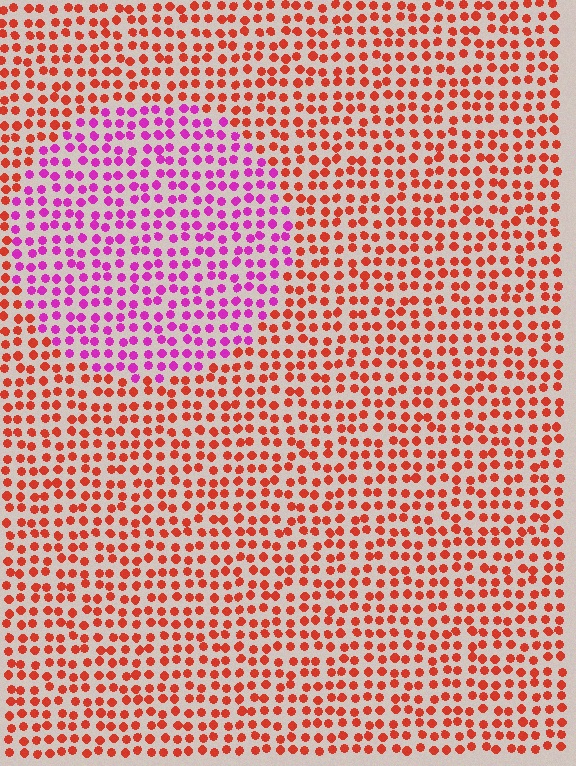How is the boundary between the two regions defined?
The boundary is defined purely by a slight shift in hue (about 57 degrees). Spacing, size, and orientation are identical on both sides.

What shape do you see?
I see a circle.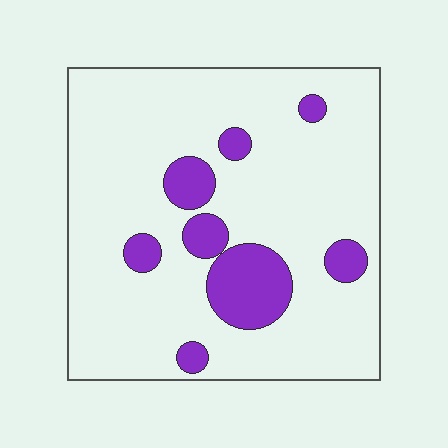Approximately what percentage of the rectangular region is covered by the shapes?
Approximately 15%.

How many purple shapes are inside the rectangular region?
8.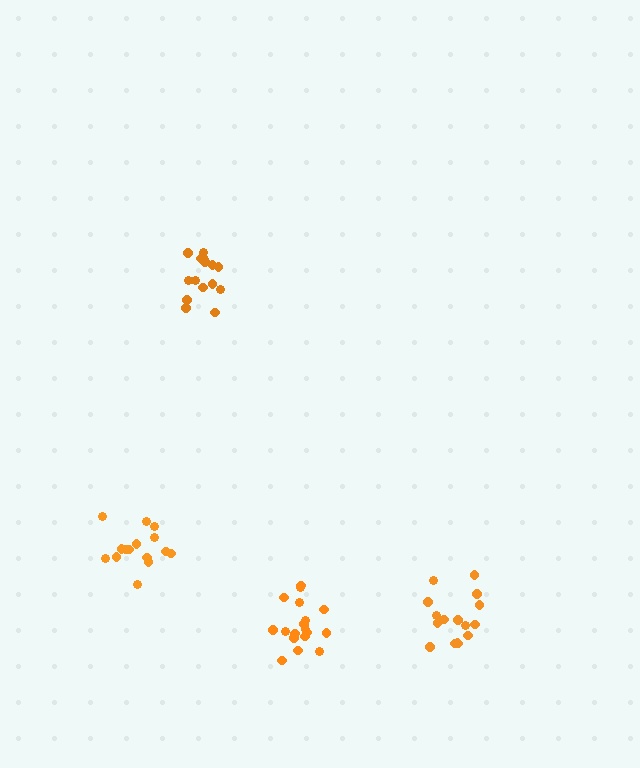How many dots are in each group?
Group 1: 18 dots, Group 2: 16 dots, Group 3: 15 dots, Group 4: 15 dots (64 total).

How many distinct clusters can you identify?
There are 4 distinct clusters.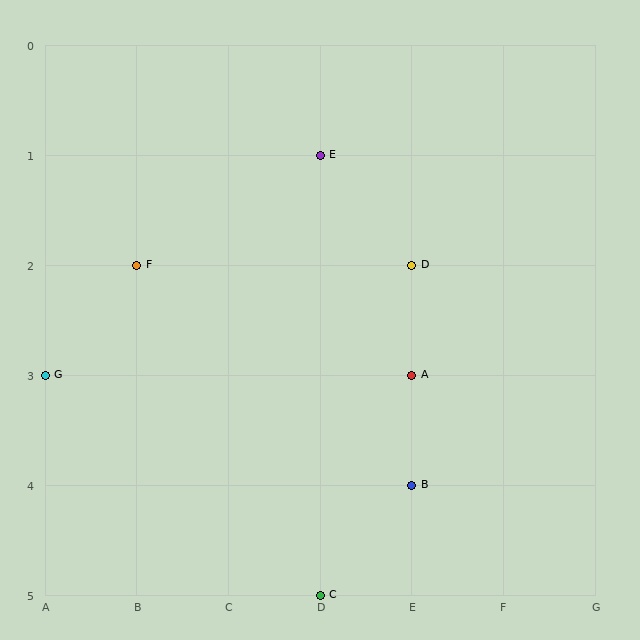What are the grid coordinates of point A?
Point A is at grid coordinates (E, 3).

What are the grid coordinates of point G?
Point G is at grid coordinates (A, 3).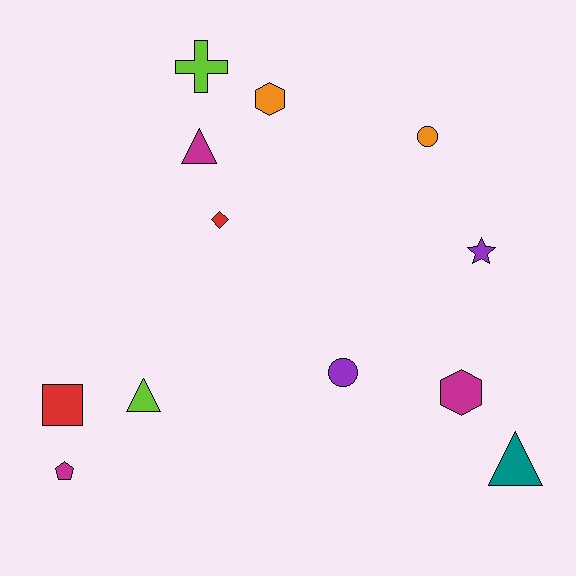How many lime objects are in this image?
There are 2 lime objects.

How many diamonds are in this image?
There is 1 diamond.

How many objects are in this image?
There are 12 objects.